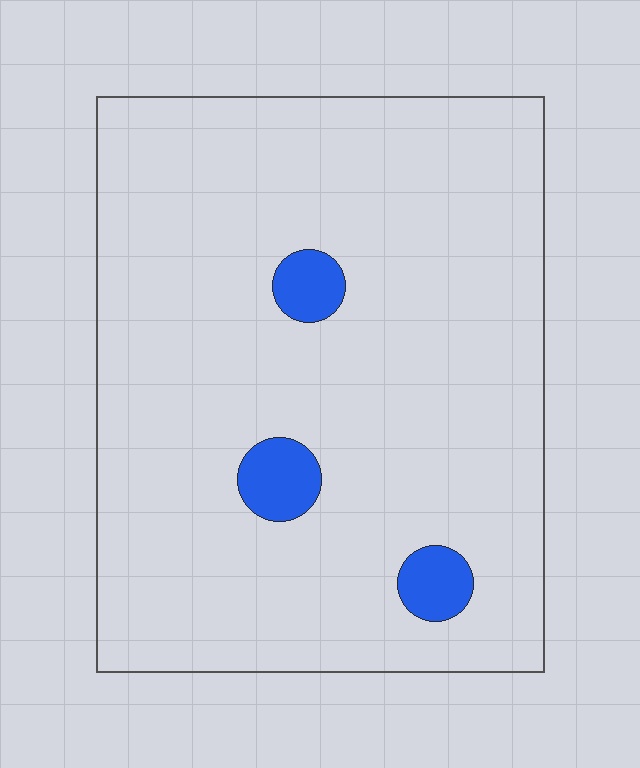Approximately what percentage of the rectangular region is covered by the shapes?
Approximately 5%.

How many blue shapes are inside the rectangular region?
3.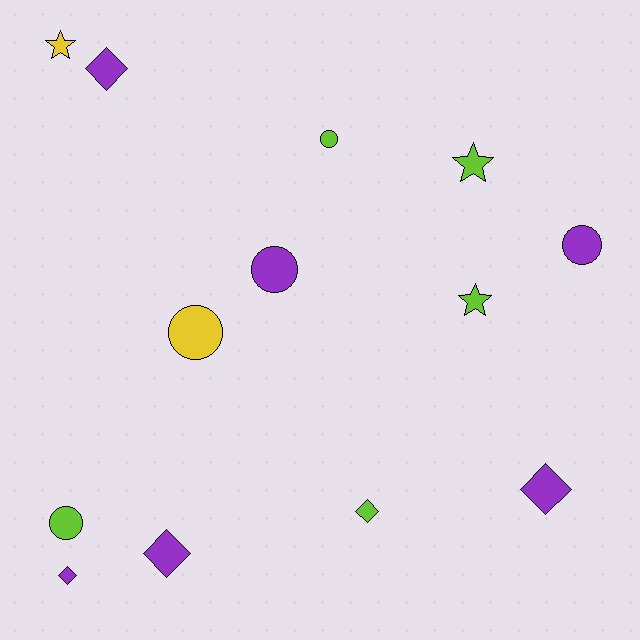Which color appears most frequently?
Purple, with 6 objects.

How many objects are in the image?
There are 13 objects.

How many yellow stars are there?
There is 1 yellow star.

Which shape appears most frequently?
Diamond, with 5 objects.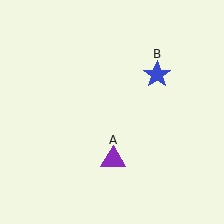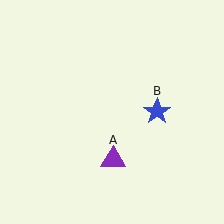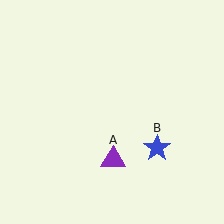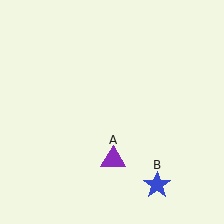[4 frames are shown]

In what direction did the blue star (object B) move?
The blue star (object B) moved down.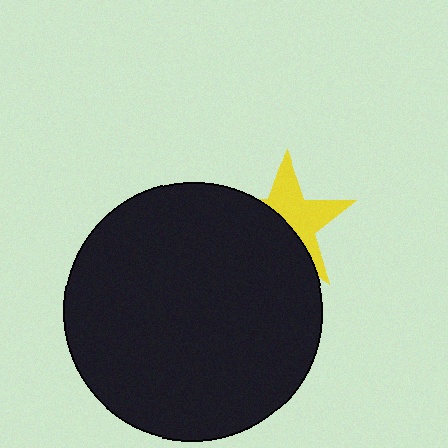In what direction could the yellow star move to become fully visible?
The yellow star could move toward the upper-right. That would shift it out from behind the black circle entirely.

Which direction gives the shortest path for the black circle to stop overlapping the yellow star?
Moving toward the lower-left gives the shortest separation.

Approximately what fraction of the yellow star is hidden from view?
Roughly 49% of the yellow star is hidden behind the black circle.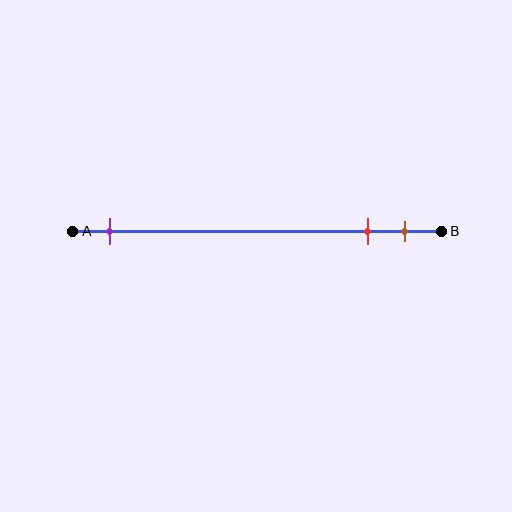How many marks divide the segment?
There are 3 marks dividing the segment.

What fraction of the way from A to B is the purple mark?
The purple mark is approximately 10% (0.1) of the way from A to B.